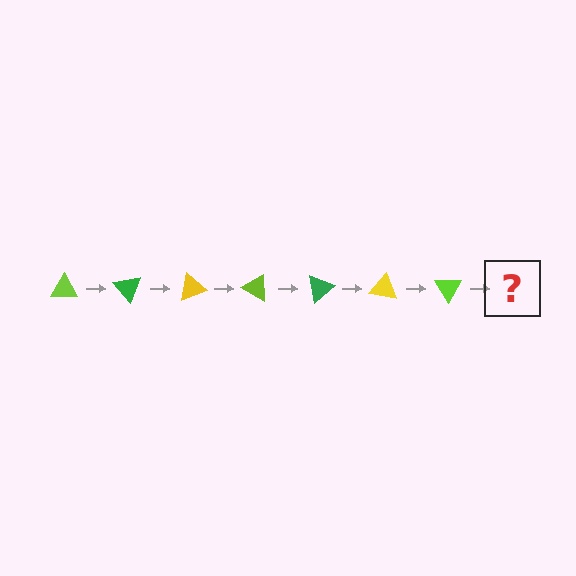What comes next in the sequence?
The next element should be a green triangle, rotated 350 degrees from the start.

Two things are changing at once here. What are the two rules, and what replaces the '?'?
The two rules are that it rotates 50 degrees each step and the color cycles through lime, green, and yellow. The '?' should be a green triangle, rotated 350 degrees from the start.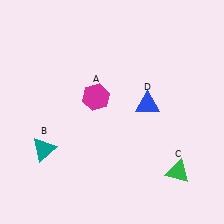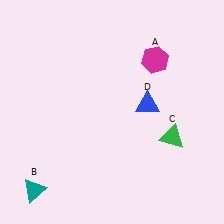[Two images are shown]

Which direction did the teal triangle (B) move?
The teal triangle (B) moved down.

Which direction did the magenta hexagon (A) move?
The magenta hexagon (A) moved right.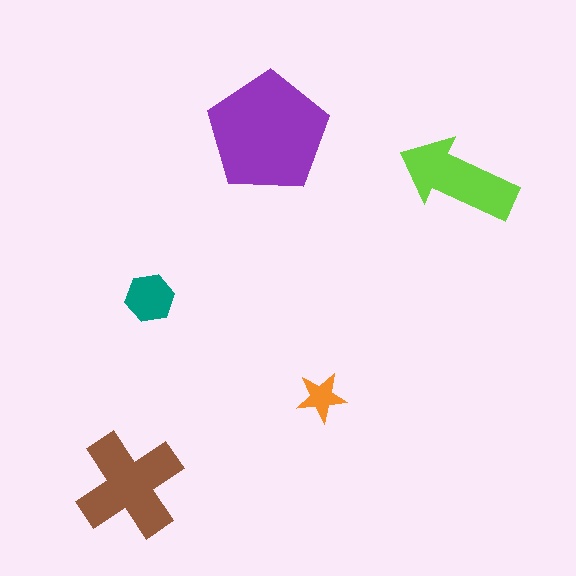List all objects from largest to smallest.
The purple pentagon, the brown cross, the lime arrow, the teal hexagon, the orange star.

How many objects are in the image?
There are 5 objects in the image.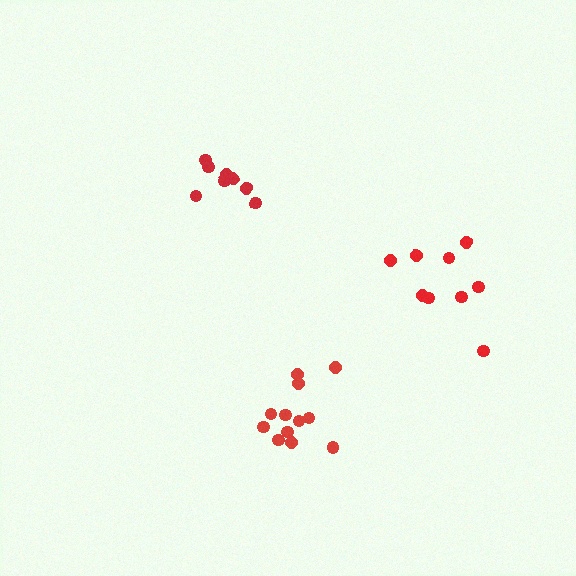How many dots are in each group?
Group 1: 9 dots, Group 2: 8 dots, Group 3: 12 dots (29 total).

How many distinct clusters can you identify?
There are 3 distinct clusters.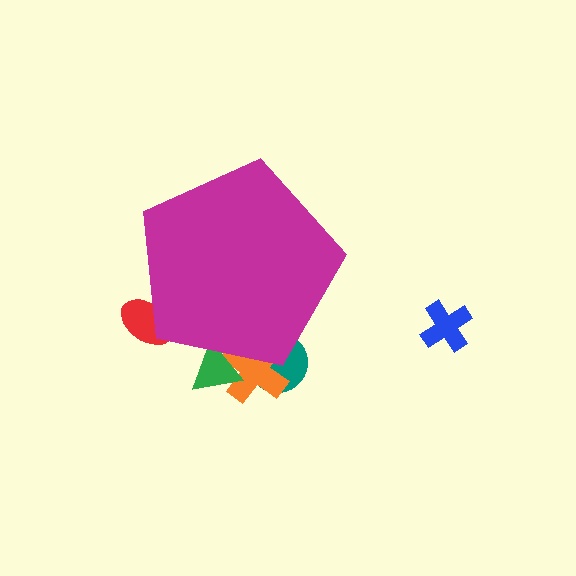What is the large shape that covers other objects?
A magenta pentagon.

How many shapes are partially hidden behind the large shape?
4 shapes are partially hidden.